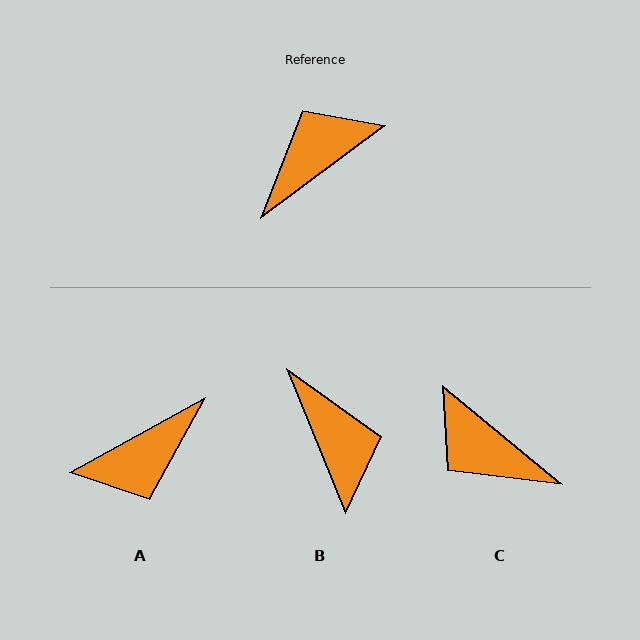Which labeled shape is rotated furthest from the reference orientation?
A, about 172 degrees away.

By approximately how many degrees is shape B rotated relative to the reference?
Approximately 105 degrees clockwise.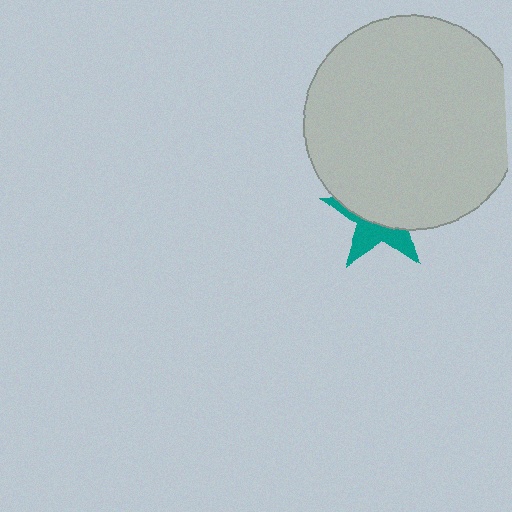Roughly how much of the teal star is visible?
A small part of it is visible (roughly 39%).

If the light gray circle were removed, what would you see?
You would see the complete teal star.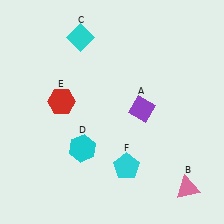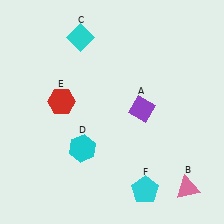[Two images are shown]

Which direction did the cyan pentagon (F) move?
The cyan pentagon (F) moved down.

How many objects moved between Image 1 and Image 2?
1 object moved between the two images.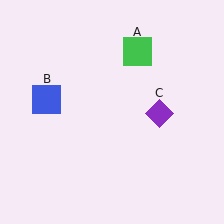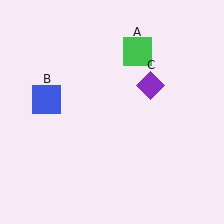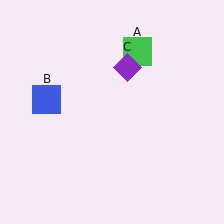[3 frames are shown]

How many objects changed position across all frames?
1 object changed position: purple diamond (object C).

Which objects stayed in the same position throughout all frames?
Green square (object A) and blue square (object B) remained stationary.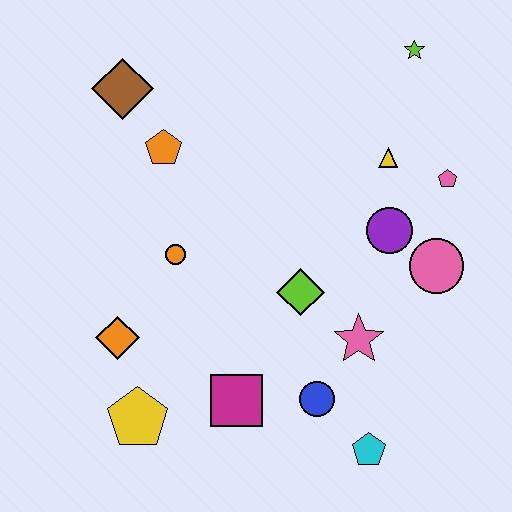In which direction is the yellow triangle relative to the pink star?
The yellow triangle is above the pink star.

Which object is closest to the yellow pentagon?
The orange diamond is closest to the yellow pentagon.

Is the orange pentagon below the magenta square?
No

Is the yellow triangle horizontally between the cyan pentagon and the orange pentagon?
No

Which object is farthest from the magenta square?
The lime star is farthest from the magenta square.